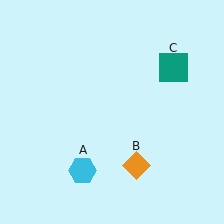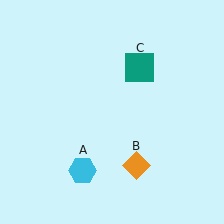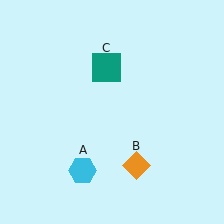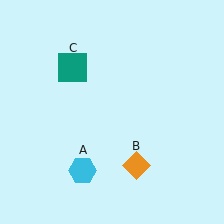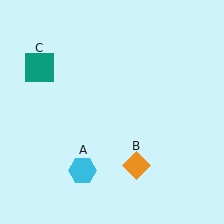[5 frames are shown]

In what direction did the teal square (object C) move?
The teal square (object C) moved left.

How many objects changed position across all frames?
1 object changed position: teal square (object C).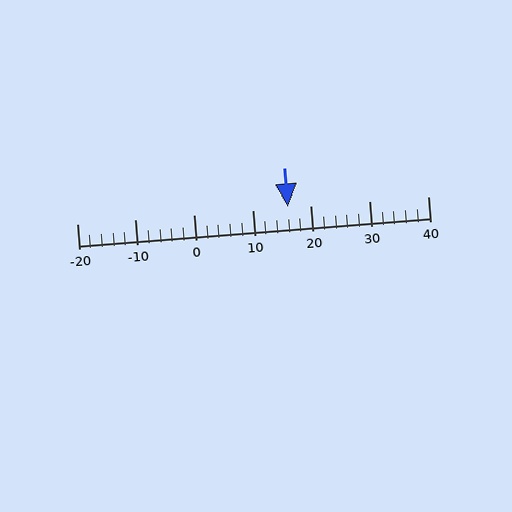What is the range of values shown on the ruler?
The ruler shows values from -20 to 40.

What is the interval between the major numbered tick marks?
The major tick marks are spaced 10 units apart.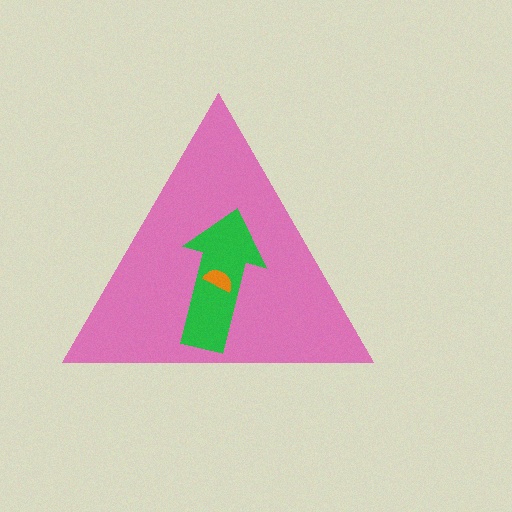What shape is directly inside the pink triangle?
The green arrow.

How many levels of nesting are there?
3.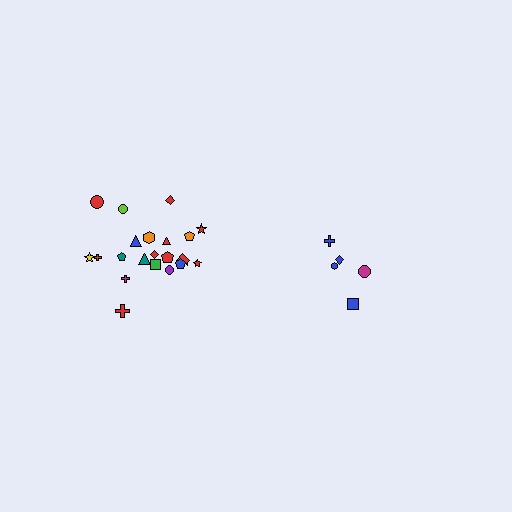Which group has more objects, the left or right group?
The left group.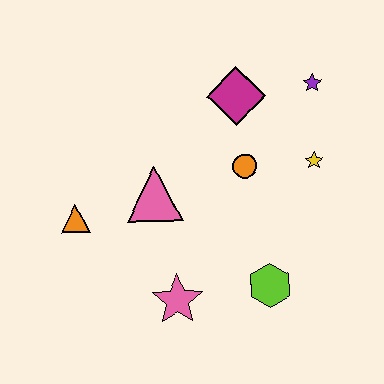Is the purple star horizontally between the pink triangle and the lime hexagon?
No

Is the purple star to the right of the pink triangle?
Yes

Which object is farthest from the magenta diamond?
The pink star is farthest from the magenta diamond.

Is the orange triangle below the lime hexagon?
No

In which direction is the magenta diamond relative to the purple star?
The magenta diamond is to the left of the purple star.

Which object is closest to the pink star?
The lime hexagon is closest to the pink star.